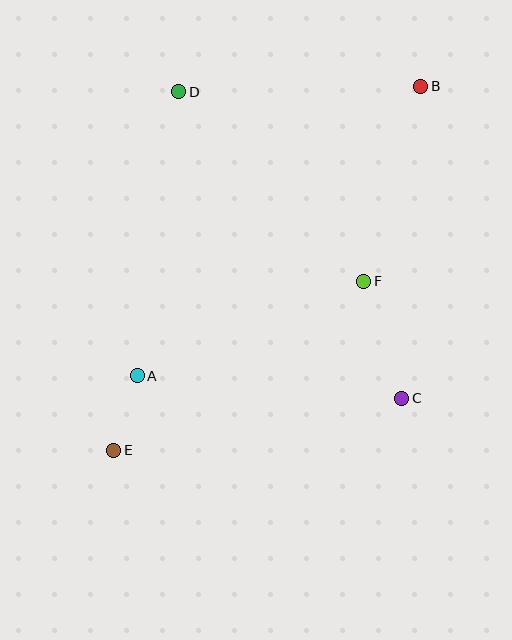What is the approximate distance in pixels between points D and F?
The distance between D and F is approximately 265 pixels.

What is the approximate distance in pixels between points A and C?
The distance between A and C is approximately 266 pixels.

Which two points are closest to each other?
Points A and E are closest to each other.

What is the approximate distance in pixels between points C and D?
The distance between C and D is approximately 379 pixels.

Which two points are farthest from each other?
Points B and E are farthest from each other.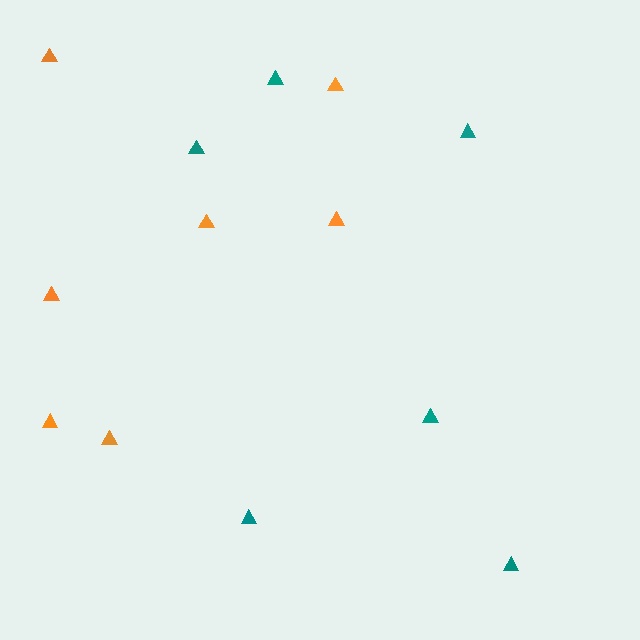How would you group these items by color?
There are 2 groups: one group of orange triangles (7) and one group of teal triangles (6).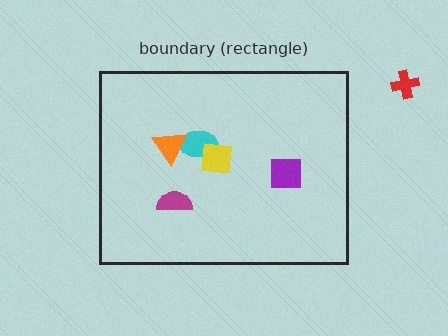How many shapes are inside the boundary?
5 inside, 1 outside.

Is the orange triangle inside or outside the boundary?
Inside.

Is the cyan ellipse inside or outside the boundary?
Inside.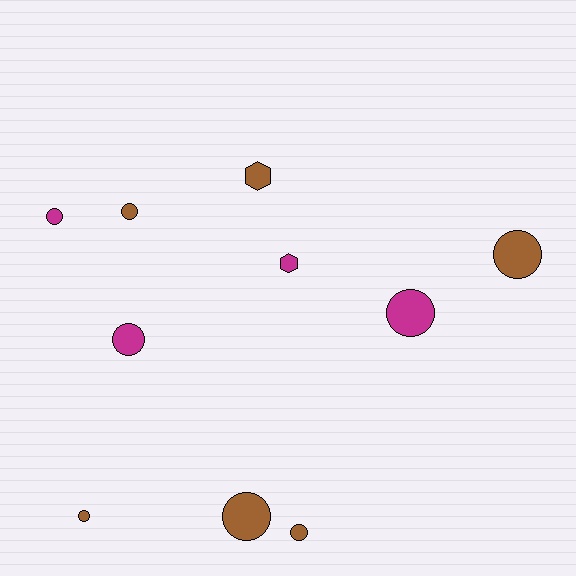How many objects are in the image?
There are 10 objects.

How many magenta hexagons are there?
There is 1 magenta hexagon.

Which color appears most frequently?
Brown, with 6 objects.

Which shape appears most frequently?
Circle, with 8 objects.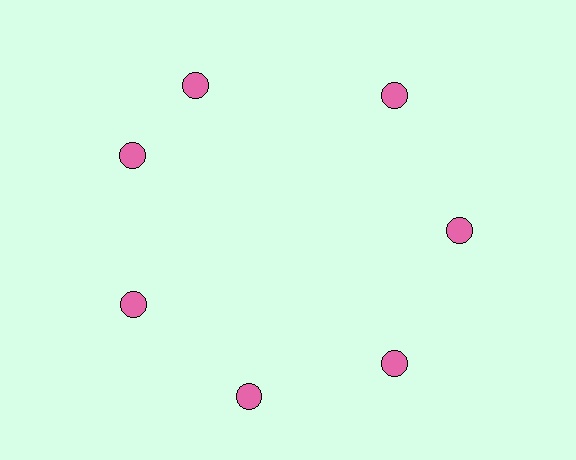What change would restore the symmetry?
The symmetry would be restored by rotating it back into even spacing with its neighbors so that all 7 circles sit at equal angles and equal distance from the center.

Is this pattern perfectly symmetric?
No. The 7 pink circles are arranged in a ring, but one element near the 12 o'clock position is rotated out of alignment along the ring, breaking the 7-fold rotational symmetry.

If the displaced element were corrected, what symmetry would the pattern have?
It would have 7-fold rotational symmetry — the pattern would map onto itself every 51 degrees.